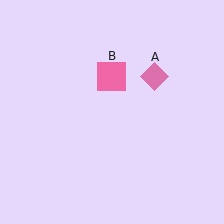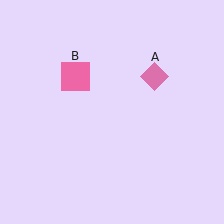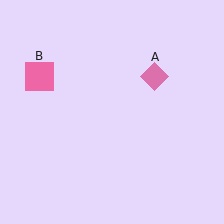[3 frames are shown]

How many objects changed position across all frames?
1 object changed position: pink square (object B).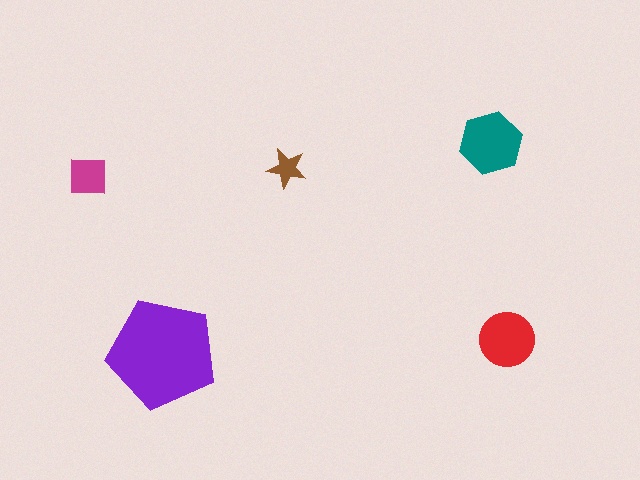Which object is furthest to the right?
The red circle is rightmost.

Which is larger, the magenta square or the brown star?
The magenta square.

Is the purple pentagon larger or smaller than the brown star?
Larger.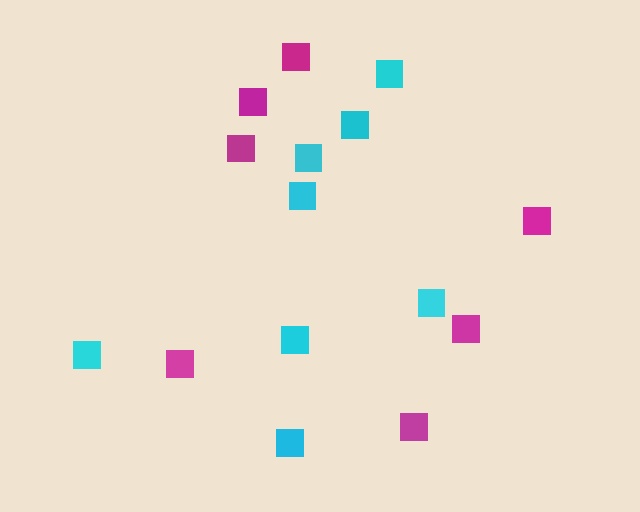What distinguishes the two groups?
There are 2 groups: one group of cyan squares (8) and one group of magenta squares (7).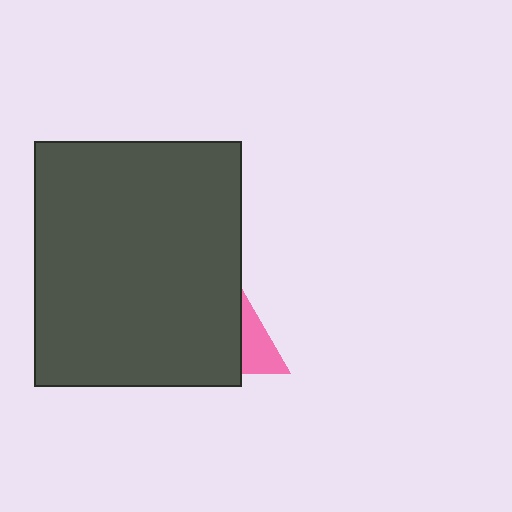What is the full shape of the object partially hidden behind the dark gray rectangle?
The partially hidden object is a pink triangle.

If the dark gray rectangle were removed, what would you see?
You would see the complete pink triangle.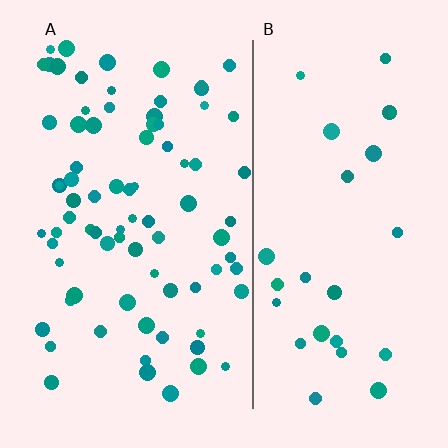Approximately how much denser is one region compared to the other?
Approximately 2.8× — region A over region B.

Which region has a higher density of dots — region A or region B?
A (the left).